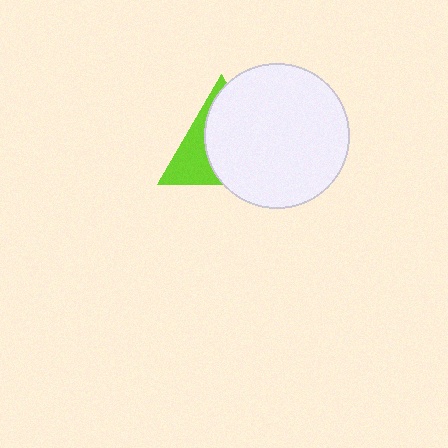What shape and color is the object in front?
The object in front is a white circle.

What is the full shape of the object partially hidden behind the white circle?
The partially hidden object is a lime triangle.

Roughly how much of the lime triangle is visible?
A small part of it is visible (roughly 35%).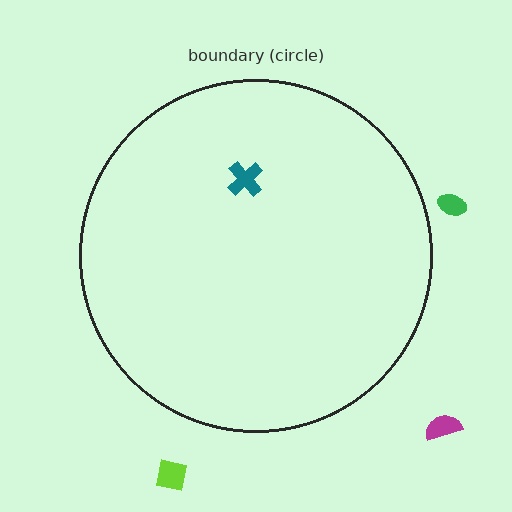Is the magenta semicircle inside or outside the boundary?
Outside.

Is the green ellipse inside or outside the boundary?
Outside.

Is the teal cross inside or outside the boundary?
Inside.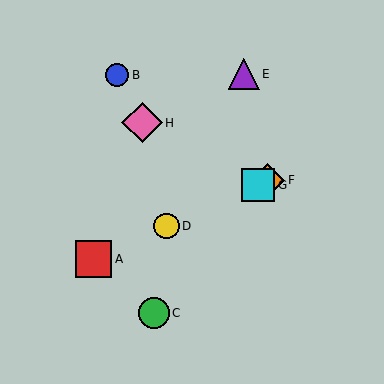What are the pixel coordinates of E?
Object E is at (244, 74).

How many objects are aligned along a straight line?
4 objects (A, D, F, G) are aligned along a straight line.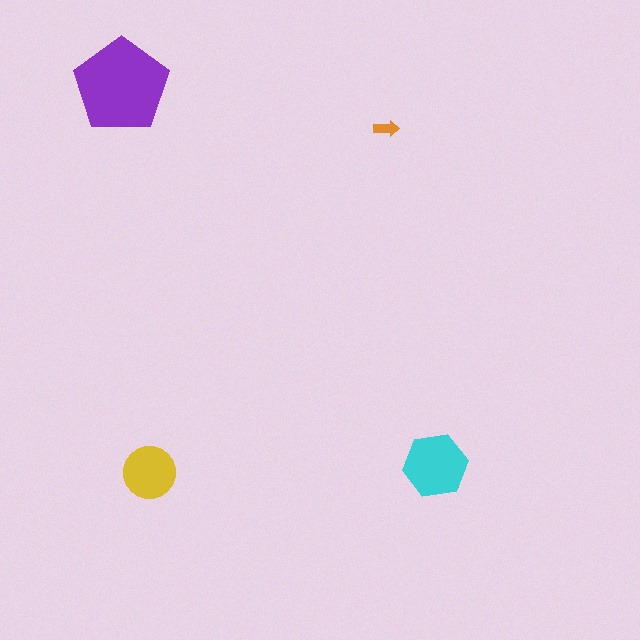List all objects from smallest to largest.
The orange arrow, the yellow circle, the cyan hexagon, the purple pentagon.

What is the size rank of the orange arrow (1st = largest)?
4th.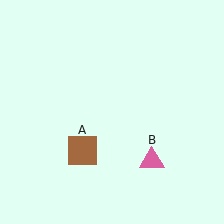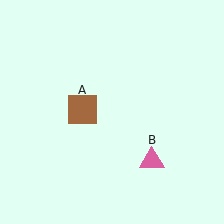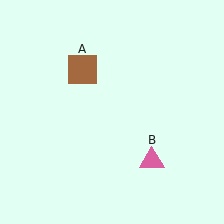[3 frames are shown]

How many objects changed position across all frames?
1 object changed position: brown square (object A).